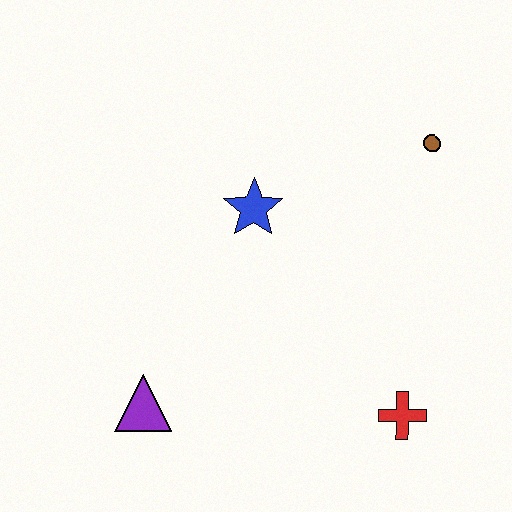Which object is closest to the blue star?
The brown circle is closest to the blue star.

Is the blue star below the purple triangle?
No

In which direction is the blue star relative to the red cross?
The blue star is above the red cross.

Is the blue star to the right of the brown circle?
No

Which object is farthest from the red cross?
The brown circle is farthest from the red cross.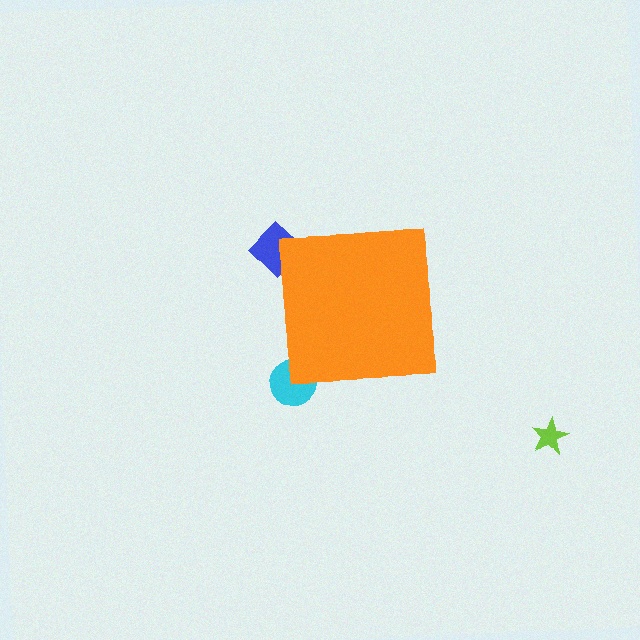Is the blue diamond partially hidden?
Yes, the blue diamond is partially hidden behind the orange square.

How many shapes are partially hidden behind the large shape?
2 shapes are partially hidden.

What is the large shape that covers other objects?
An orange square.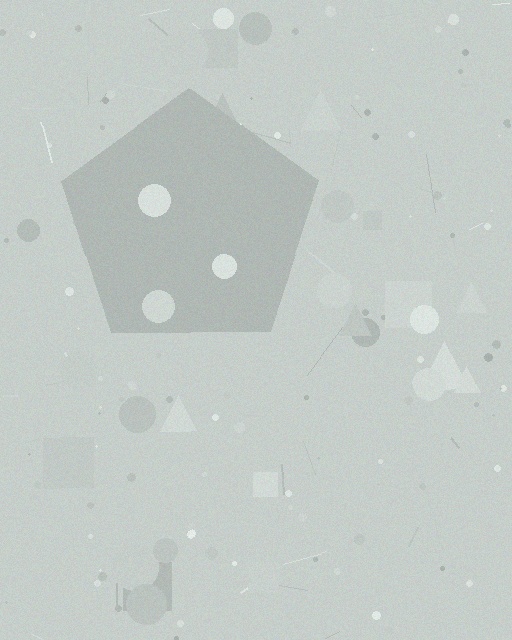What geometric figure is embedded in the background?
A pentagon is embedded in the background.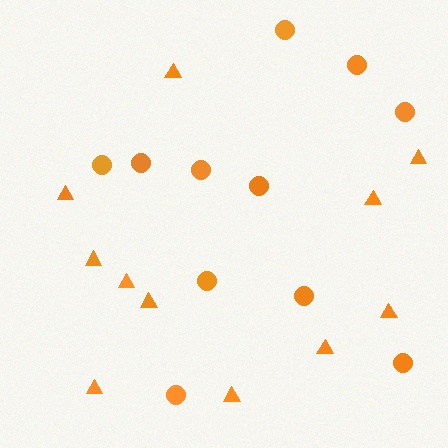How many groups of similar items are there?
There are 2 groups: one group of triangles (11) and one group of circles (11).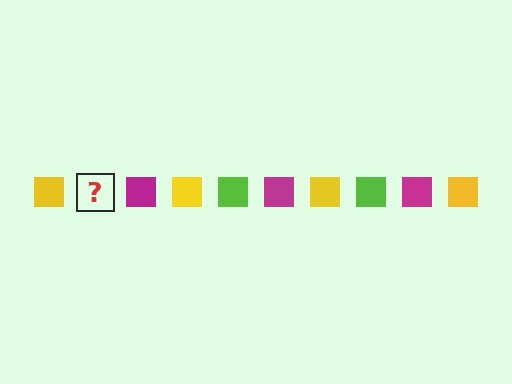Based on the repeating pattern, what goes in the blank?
The blank should be a lime square.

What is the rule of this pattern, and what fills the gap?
The rule is that the pattern cycles through yellow, lime, magenta squares. The gap should be filled with a lime square.